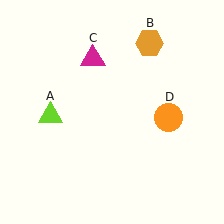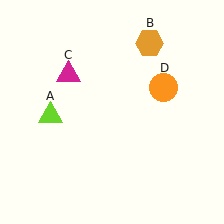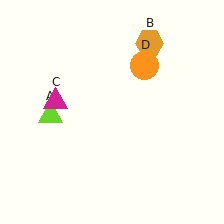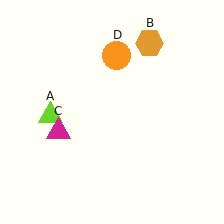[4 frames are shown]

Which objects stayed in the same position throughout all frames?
Lime triangle (object A) and orange hexagon (object B) remained stationary.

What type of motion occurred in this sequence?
The magenta triangle (object C), orange circle (object D) rotated counterclockwise around the center of the scene.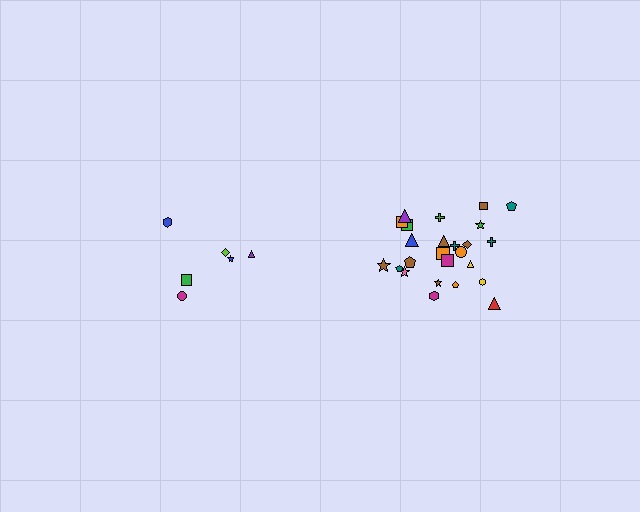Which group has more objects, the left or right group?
The right group.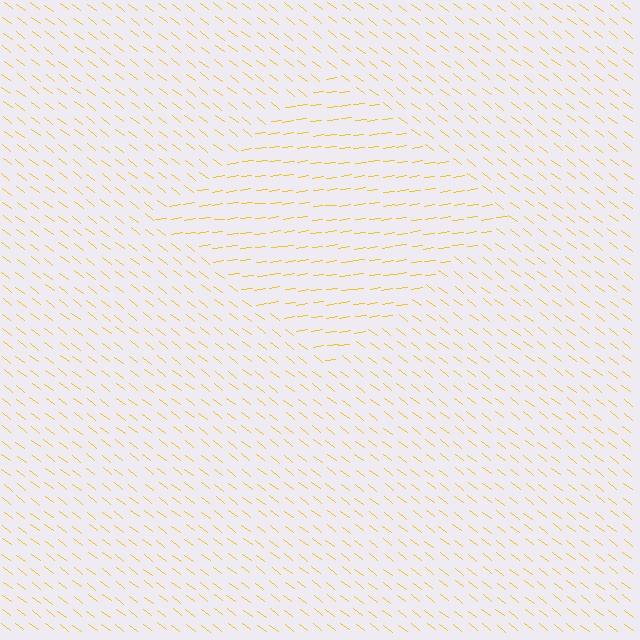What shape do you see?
I see a diamond.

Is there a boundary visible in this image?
Yes, there is a texture boundary formed by a change in line orientation.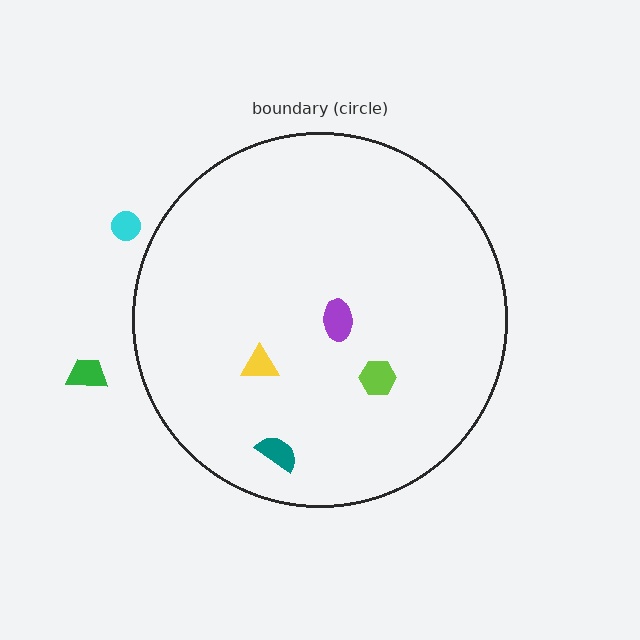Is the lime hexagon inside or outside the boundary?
Inside.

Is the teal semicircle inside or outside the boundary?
Inside.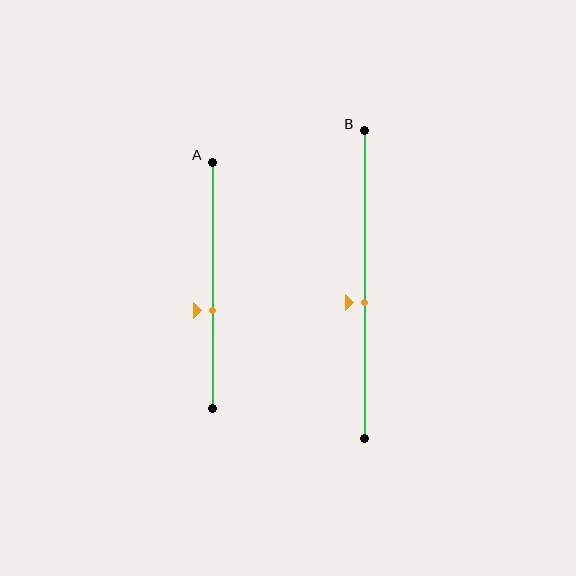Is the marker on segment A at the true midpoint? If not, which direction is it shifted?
No, the marker on segment A is shifted downward by about 10% of the segment length.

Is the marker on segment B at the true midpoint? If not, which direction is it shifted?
No, the marker on segment B is shifted downward by about 6% of the segment length.